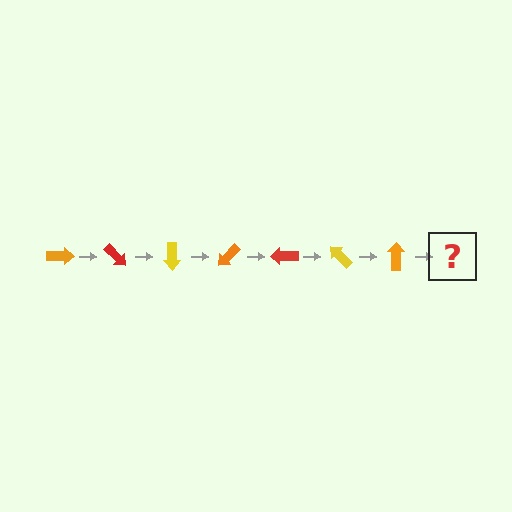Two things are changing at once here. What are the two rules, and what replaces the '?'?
The two rules are that it rotates 45 degrees each step and the color cycles through orange, red, and yellow. The '?' should be a red arrow, rotated 315 degrees from the start.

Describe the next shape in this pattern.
It should be a red arrow, rotated 315 degrees from the start.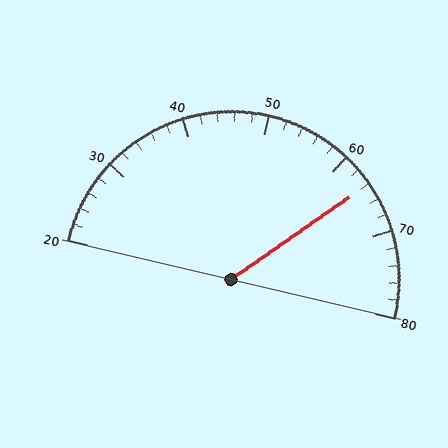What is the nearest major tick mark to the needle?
The nearest major tick mark is 60.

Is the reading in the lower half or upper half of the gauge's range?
The reading is in the upper half of the range (20 to 80).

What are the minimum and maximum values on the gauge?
The gauge ranges from 20 to 80.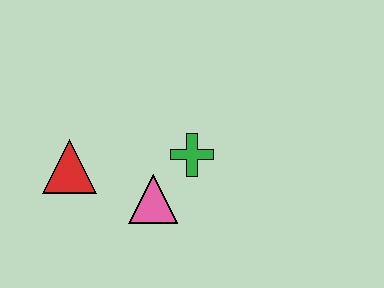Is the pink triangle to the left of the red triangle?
No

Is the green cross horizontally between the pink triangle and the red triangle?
No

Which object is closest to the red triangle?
The pink triangle is closest to the red triangle.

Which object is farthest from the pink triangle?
The red triangle is farthest from the pink triangle.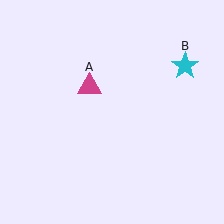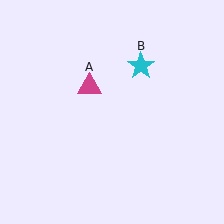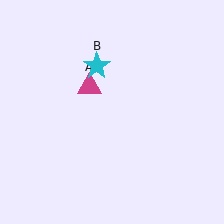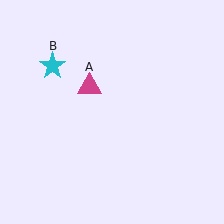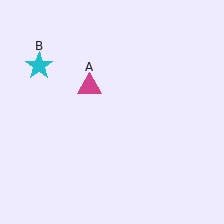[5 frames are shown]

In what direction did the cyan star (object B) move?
The cyan star (object B) moved left.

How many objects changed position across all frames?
1 object changed position: cyan star (object B).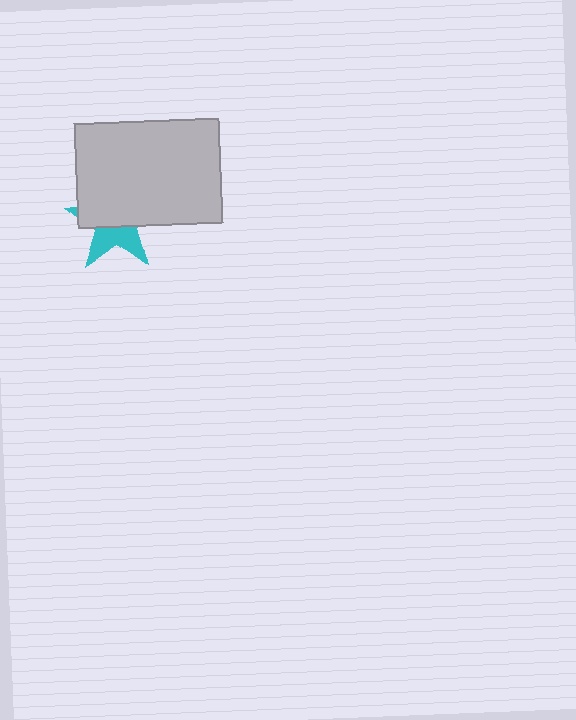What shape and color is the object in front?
The object in front is a light gray rectangle.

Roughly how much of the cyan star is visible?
A small part of it is visible (roughly 40%).